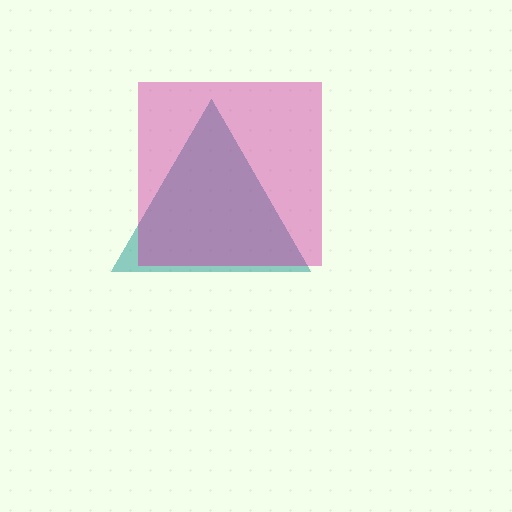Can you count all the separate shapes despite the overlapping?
Yes, there are 2 separate shapes.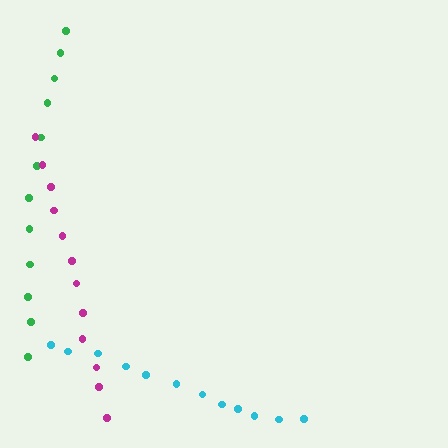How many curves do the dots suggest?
There are 3 distinct paths.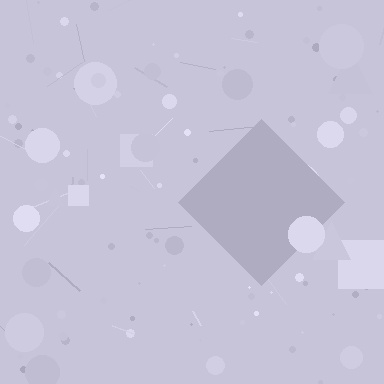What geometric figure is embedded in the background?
A diamond is embedded in the background.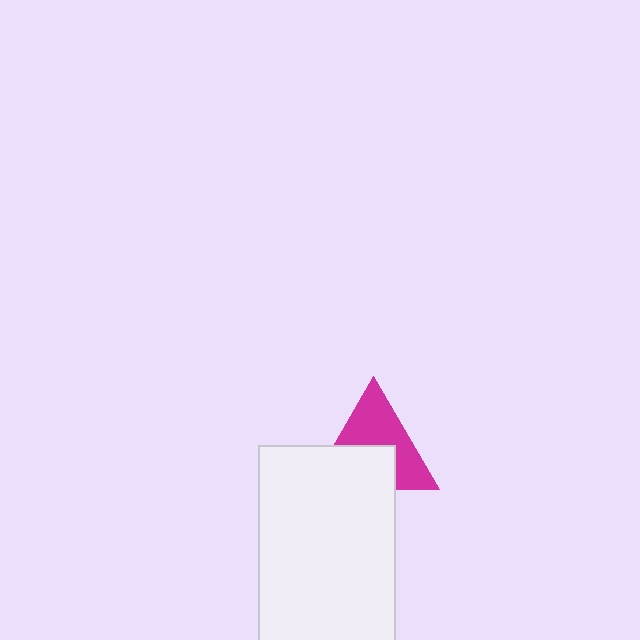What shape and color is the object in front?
The object in front is a white rectangle.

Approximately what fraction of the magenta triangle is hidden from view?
Roughly 44% of the magenta triangle is hidden behind the white rectangle.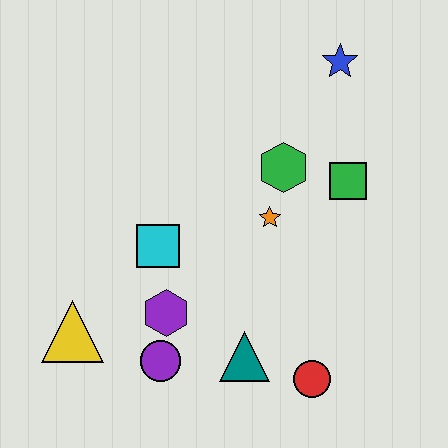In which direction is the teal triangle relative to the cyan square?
The teal triangle is below the cyan square.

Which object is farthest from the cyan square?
The blue star is farthest from the cyan square.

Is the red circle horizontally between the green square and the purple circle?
Yes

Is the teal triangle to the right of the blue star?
No